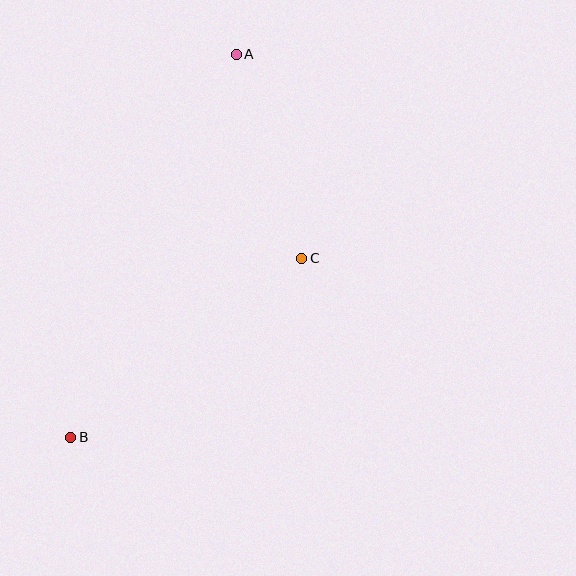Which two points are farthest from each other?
Points A and B are farthest from each other.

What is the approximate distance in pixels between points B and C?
The distance between B and C is approximately 292 pixels.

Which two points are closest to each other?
Points A and C are closest to each other.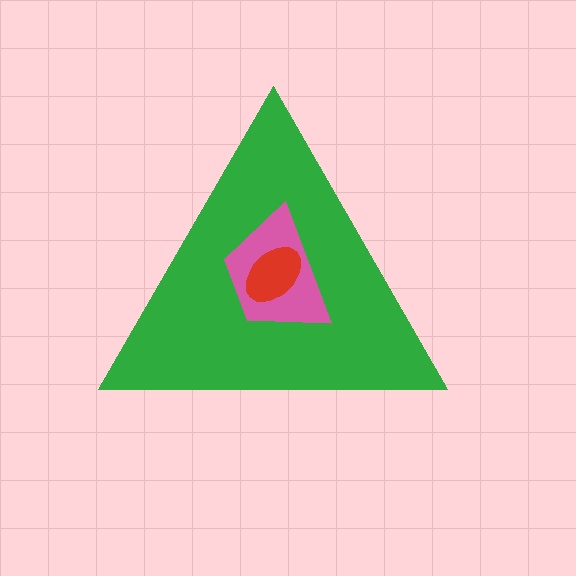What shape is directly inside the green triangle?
The pink trapezoid.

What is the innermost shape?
The red ellipse.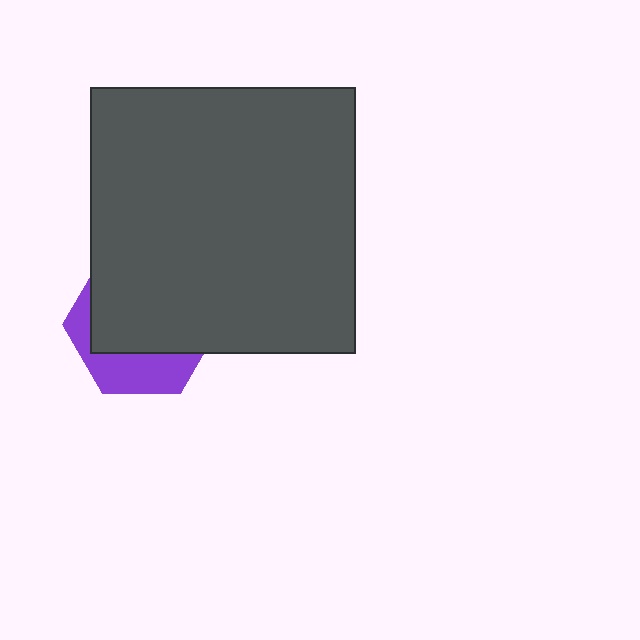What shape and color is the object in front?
The object in front is a dark gray square.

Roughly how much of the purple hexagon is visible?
A small part of it is visible (roughly 32%).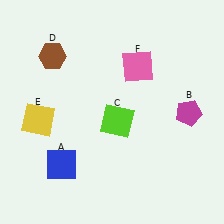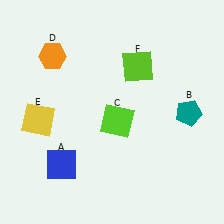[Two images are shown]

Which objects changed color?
B changed from magenta to teal. D changed from brown to orange. F changed from pink to lime.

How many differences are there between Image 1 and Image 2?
There are 3 differences between the two images.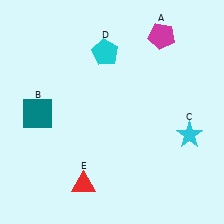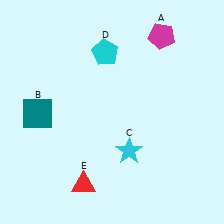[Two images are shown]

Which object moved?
The cyan star (C) moved left.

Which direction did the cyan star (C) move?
The cyan star (C) moved left.